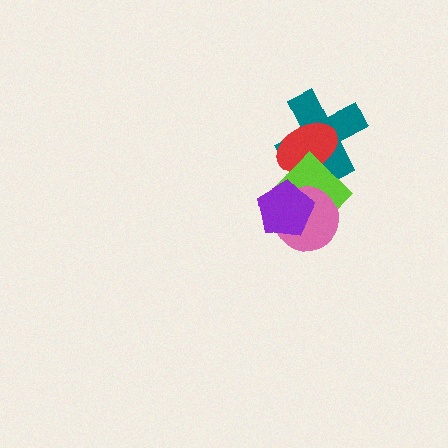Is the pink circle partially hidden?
Yes, it is partially covered by another shape.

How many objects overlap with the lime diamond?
4 objects overlap with the lime diamond.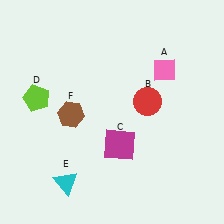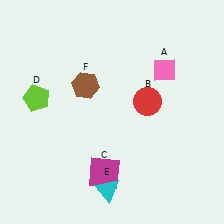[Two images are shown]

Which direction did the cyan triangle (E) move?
The cyan triangle (E) moved right.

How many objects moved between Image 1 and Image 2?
3 objects moved between the two images.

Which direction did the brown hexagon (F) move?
The brown hexagon (F) moved up.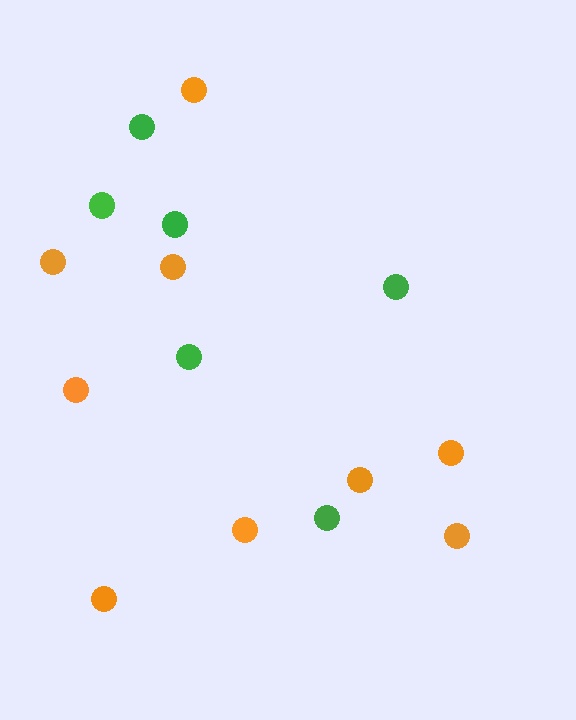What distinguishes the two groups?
There are 2 groups: one group of orange circles (9) and one group of green circles (6).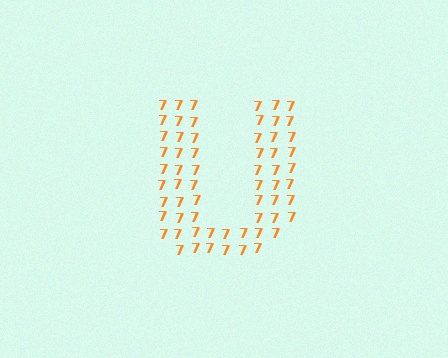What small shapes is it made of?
It is made of small digit 7's.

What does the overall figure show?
The overall figure shows the letter U.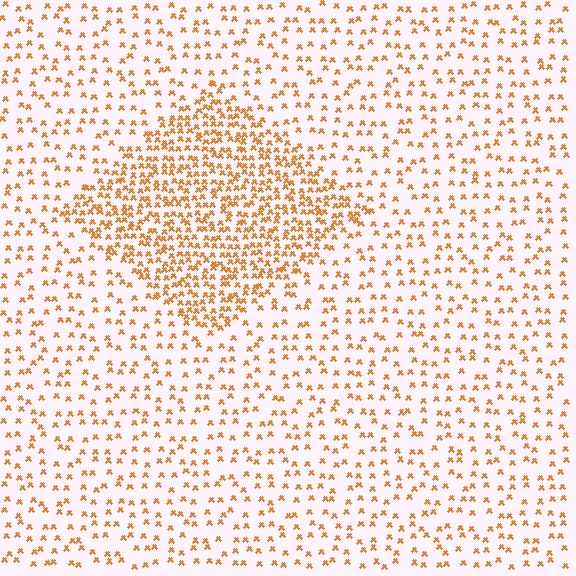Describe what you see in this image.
The image contains small orange elements arranged at two different densities. A diamond-shaped region is visible where the elements are more densely packed than the surrounding area.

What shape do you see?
I see a diamond.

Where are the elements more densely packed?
The elements are more densely packed inside the diamond boundary.